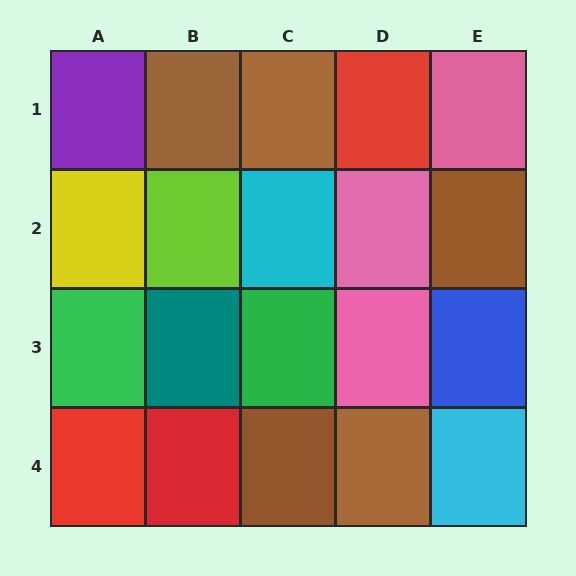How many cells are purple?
1 cell is purple.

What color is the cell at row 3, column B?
Teal.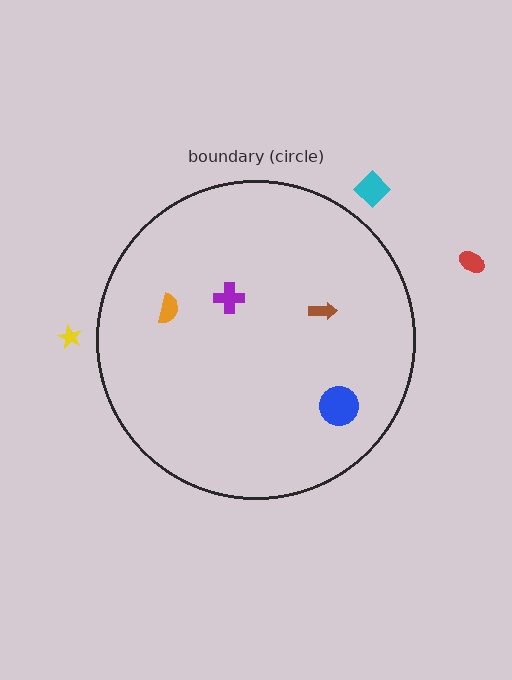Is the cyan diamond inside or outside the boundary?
Outside.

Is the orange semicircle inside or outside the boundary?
Inside.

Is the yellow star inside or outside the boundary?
Outside.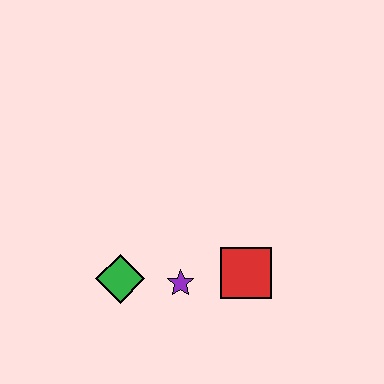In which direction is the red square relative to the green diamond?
The red square is to the right of the green diamond.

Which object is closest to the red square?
The purple star is closest to the red square.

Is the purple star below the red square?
Yes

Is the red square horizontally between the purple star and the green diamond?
No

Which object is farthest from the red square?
The green diamond is farthest from the red square.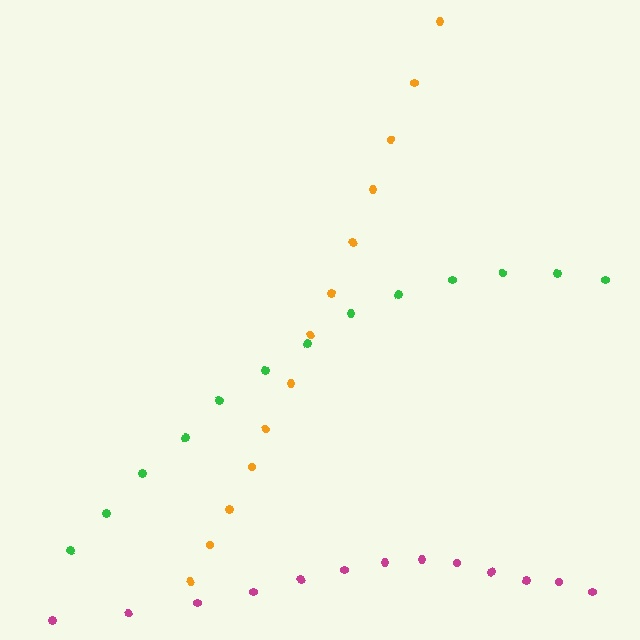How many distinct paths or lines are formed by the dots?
There are 3 distinct paths.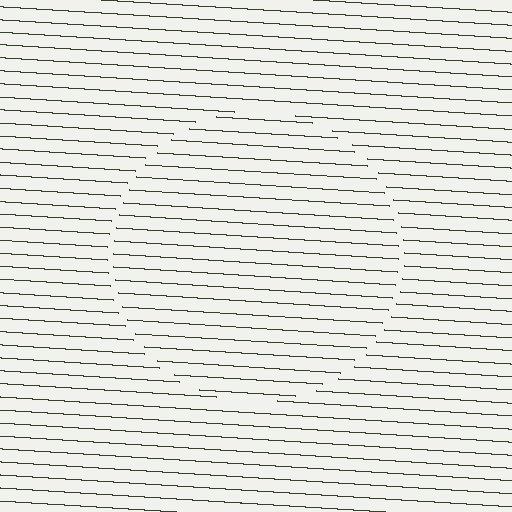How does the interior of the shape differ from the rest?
The interior of the shape contains the same grating, shifted by half a period — the contour is defined by the phase discontinuity where line-ends from the inner and outer gratings abut.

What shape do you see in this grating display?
An illusory circle. The interior of the shape contains the same grating, shifted by half a period — the contour is defined by the phase discontinuity where line-ends from the inner and outer gratings abut.